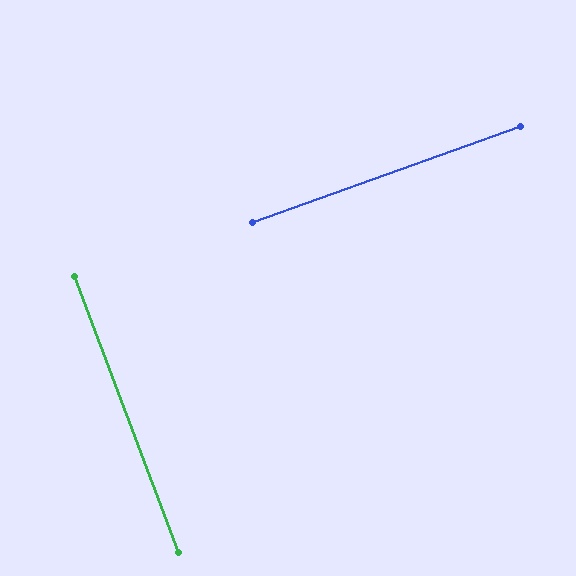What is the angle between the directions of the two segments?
Approximately 89 degrees.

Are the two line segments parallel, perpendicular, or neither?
Perpendicular — they meet at approximately 89°.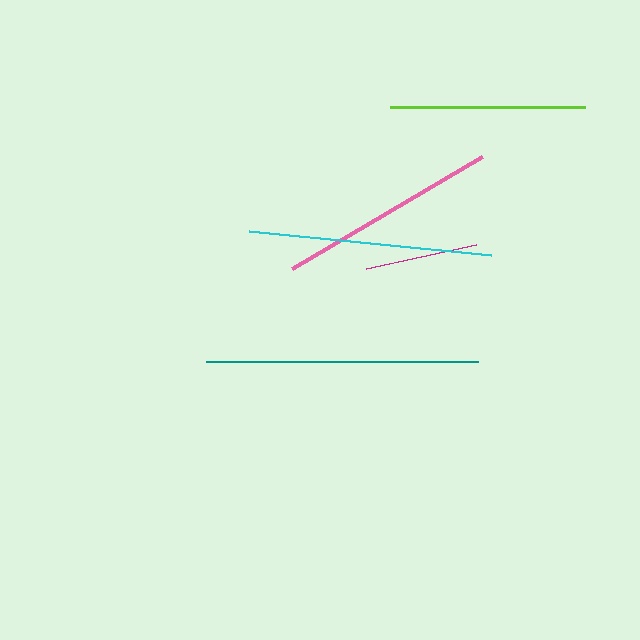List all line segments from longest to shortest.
From longest to shortest: teal, cyan, pink, lime, magenta.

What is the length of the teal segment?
The teal segment is approximately 272 pixels long.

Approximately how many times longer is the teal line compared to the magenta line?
The teal line is approximately 2.4 times the length of the magenta line.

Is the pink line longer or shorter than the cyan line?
The cyan line is longer than the pink line.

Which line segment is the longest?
The teal line is the longest at approximately 272 pixels.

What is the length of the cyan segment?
The cyan segment is approximately 243 pixels long.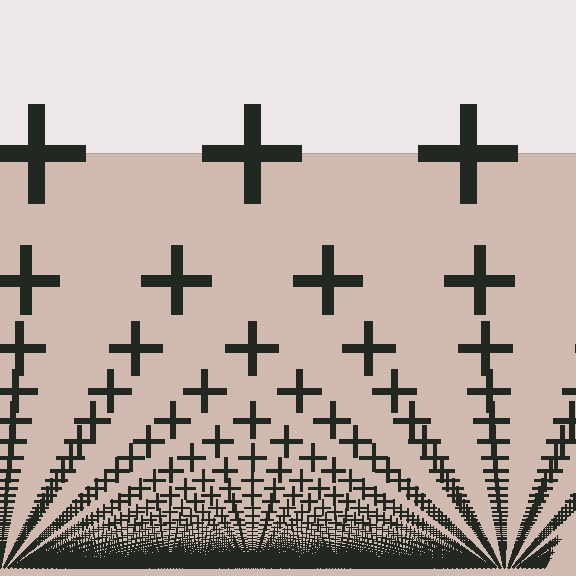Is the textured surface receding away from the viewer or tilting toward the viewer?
The surface appears to tilt toward the viewer. Texture elements get larger and sparser toward the top.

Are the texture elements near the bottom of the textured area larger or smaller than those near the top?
Smaller. The gradient is inverted — elements near the bottom are smaller and denser.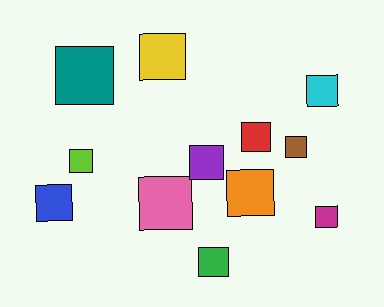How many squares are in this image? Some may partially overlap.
There are 12 squares.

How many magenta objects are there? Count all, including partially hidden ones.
There is 1 magenta object.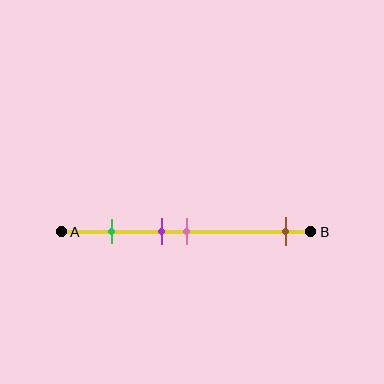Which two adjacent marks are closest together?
The purple and pink marks are the closest adjacent pair.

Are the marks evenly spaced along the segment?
No, the marks are not evenly spaced.